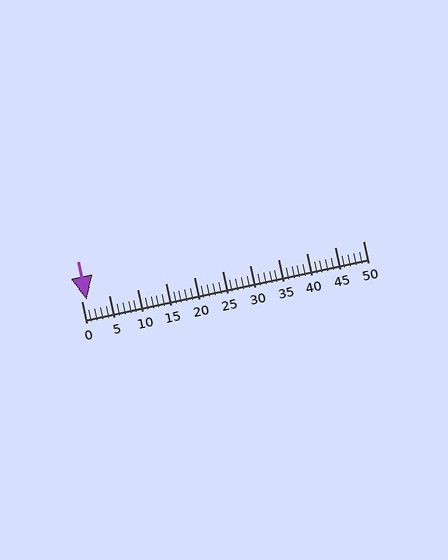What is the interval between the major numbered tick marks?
The major tick marks are spaced 5 units apart.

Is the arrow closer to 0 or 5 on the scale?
The arrow is closer to 0.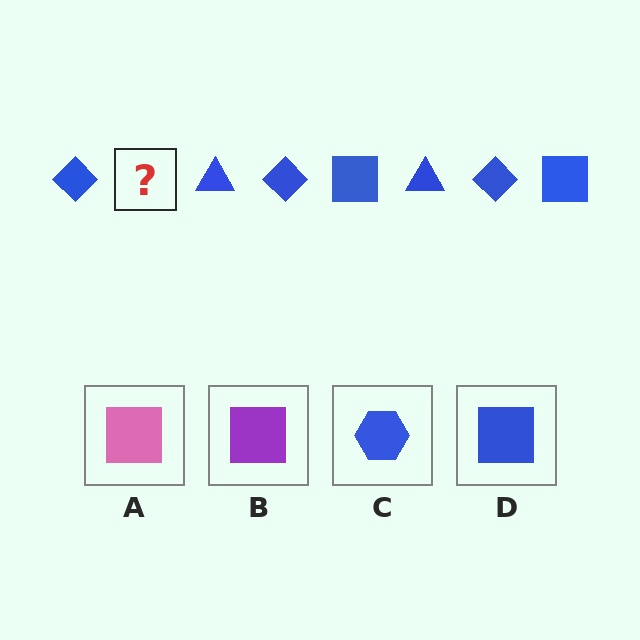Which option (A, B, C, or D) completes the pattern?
D.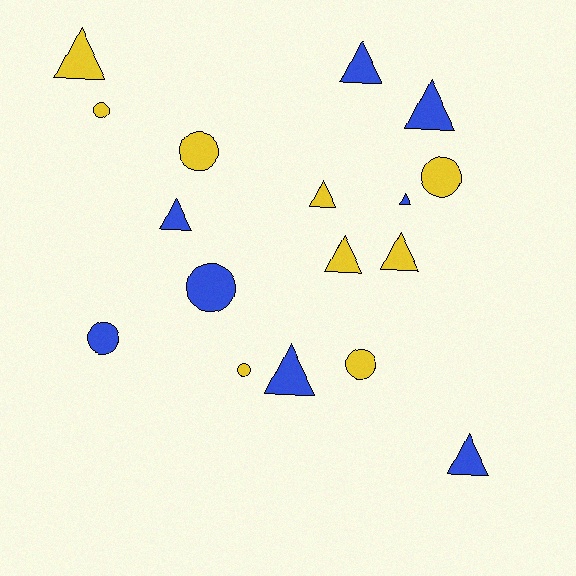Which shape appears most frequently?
Triangle, with 10 objects.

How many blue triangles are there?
There are 6 blue triangles.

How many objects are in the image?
There are 17 objects.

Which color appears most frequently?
Yellow, with 9 objects.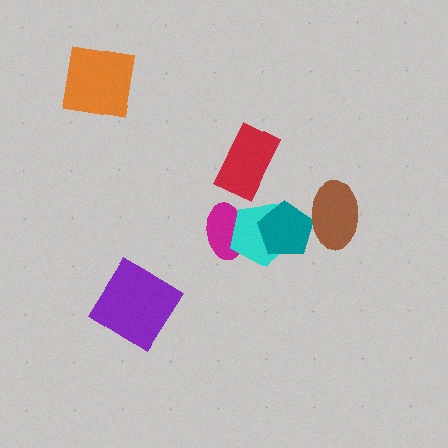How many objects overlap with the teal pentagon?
2 objects overlap with the teal pentagon.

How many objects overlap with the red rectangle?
0 objects overlap with the red rectangle.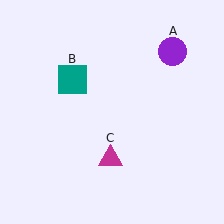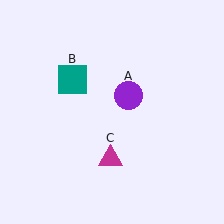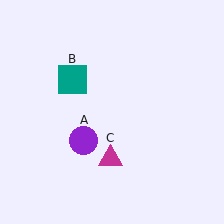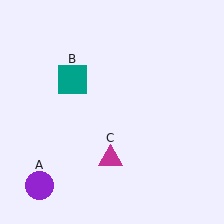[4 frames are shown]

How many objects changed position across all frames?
1 object changed position: purple circle (object A).